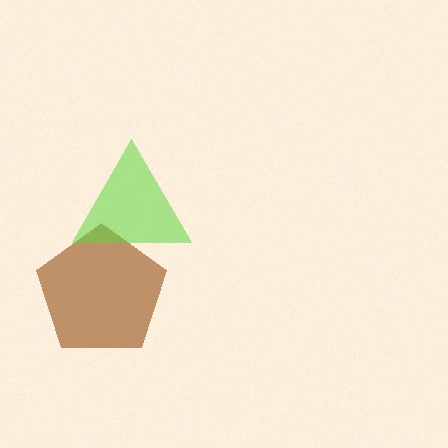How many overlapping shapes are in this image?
There are 2 overlapping shapes in the image.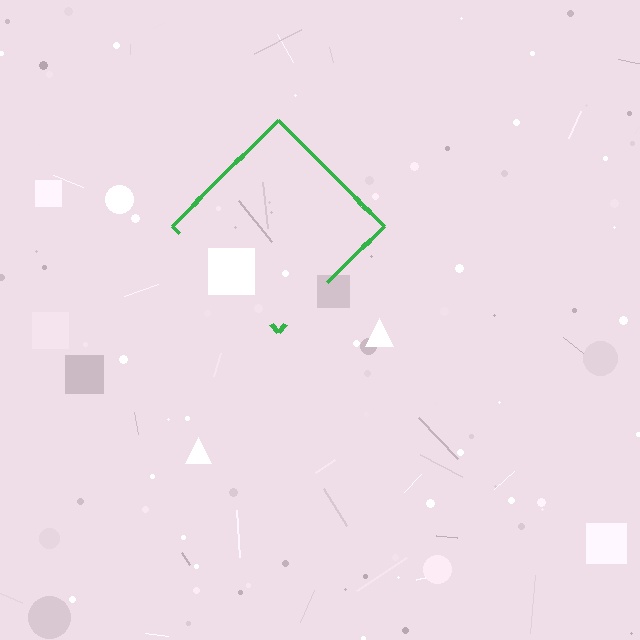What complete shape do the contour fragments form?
The contour fragments form a diamond.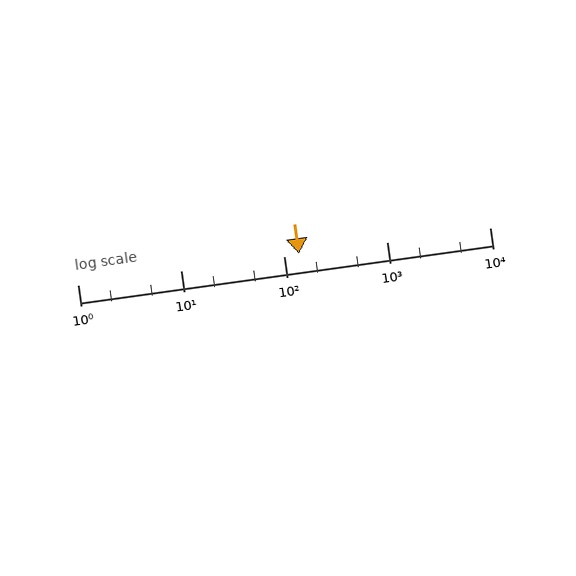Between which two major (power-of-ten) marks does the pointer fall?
The pointer is between 100 and 1000.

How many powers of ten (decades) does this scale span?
The scale spans 4 decades, from 1 to 10000.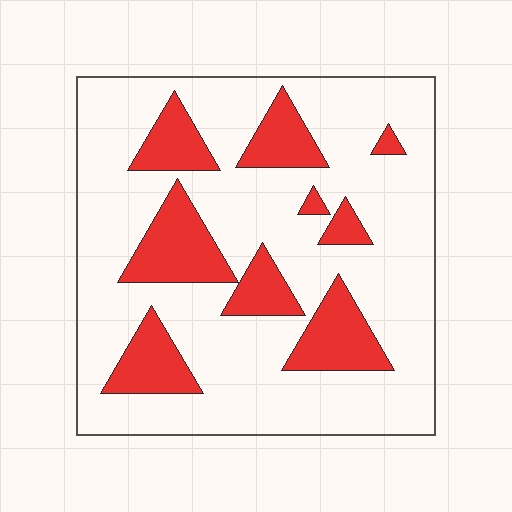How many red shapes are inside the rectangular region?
9.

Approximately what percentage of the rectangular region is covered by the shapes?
Approximately 25%.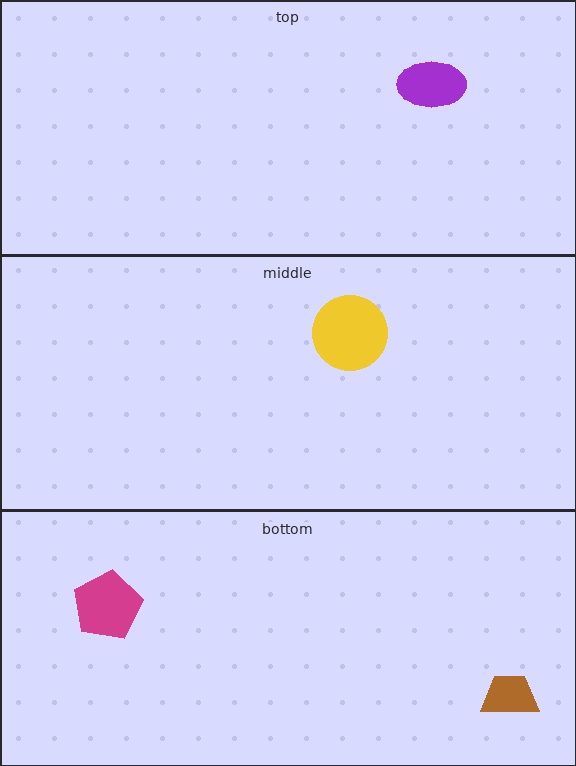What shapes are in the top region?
The purple ellipse.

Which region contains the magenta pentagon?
The bottom region.